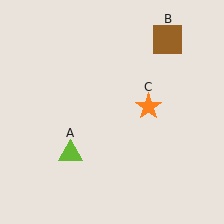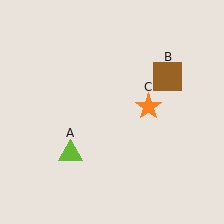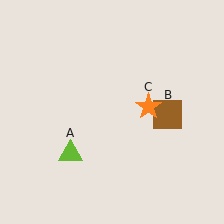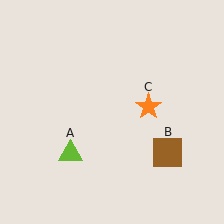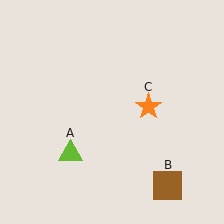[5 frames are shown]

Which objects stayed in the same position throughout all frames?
Lime triangle (object A) and orange star (object C) remained stationary.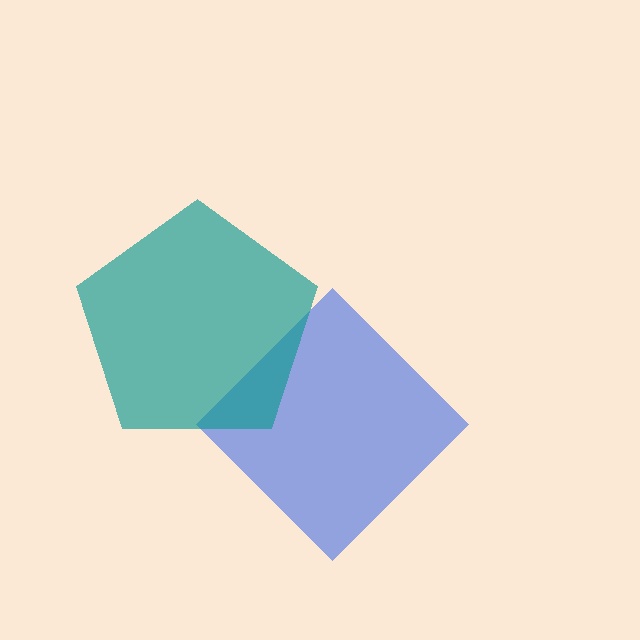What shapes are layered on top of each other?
The layered shapes are: a blue diamond, a teal pentagon.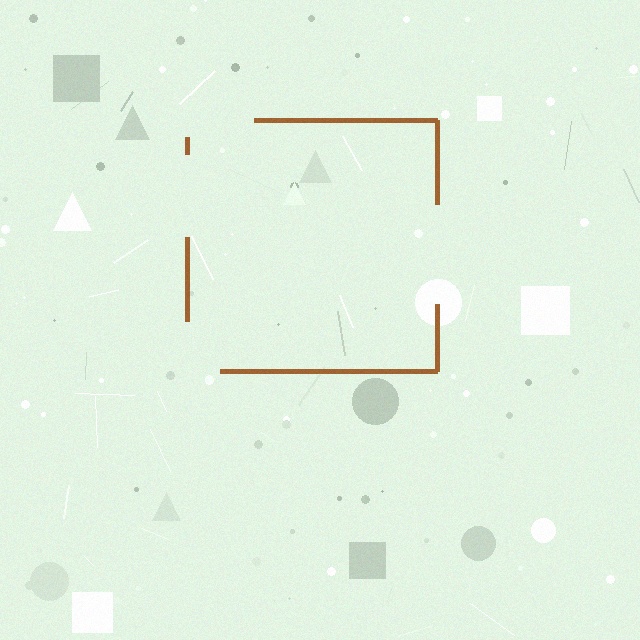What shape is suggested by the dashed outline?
The dashed outline suggests a square.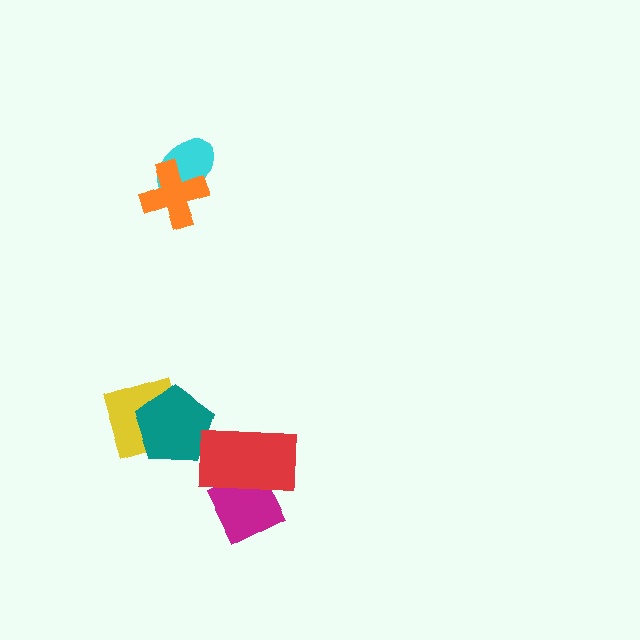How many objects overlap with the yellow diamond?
1 object overlaps with the yellow diamond.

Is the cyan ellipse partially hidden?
Yes, it is partially covered by another shape.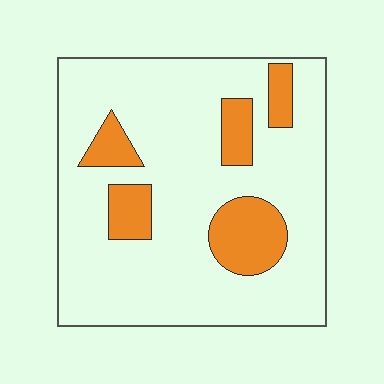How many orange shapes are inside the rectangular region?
5.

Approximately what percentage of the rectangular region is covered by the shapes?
Approximately 20%.